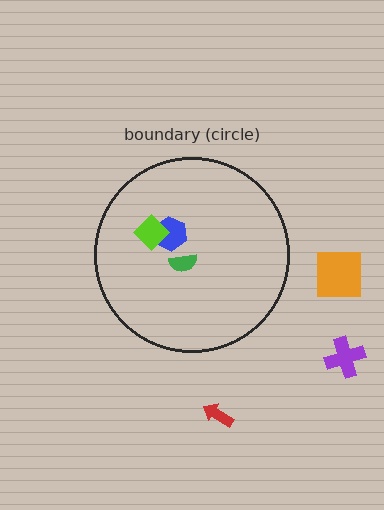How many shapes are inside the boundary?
3 inside, 3 outside.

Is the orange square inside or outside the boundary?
Outside.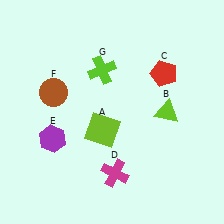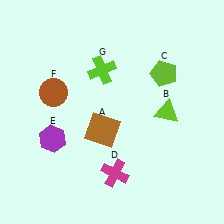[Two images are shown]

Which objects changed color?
A changed from lime to brown. C changed from red to lime.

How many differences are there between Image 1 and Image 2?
There are 2 differences between the two images.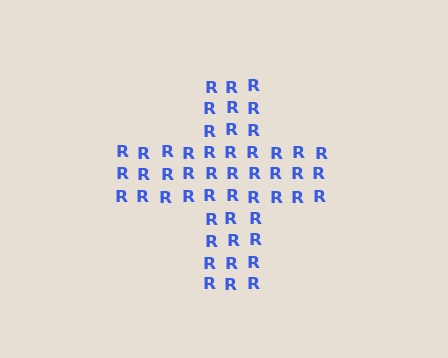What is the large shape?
The large shape is a cross.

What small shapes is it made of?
It is made of small letter R's.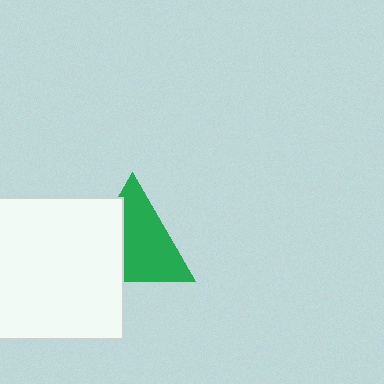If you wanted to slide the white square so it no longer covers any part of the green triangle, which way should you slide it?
Slide it left — that is the most direct way to separate the two shapes.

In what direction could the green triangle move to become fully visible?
The green triangle could move right. That would shift it out from behind the white square entirely.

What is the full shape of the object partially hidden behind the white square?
The partially hidden object is a green triangle.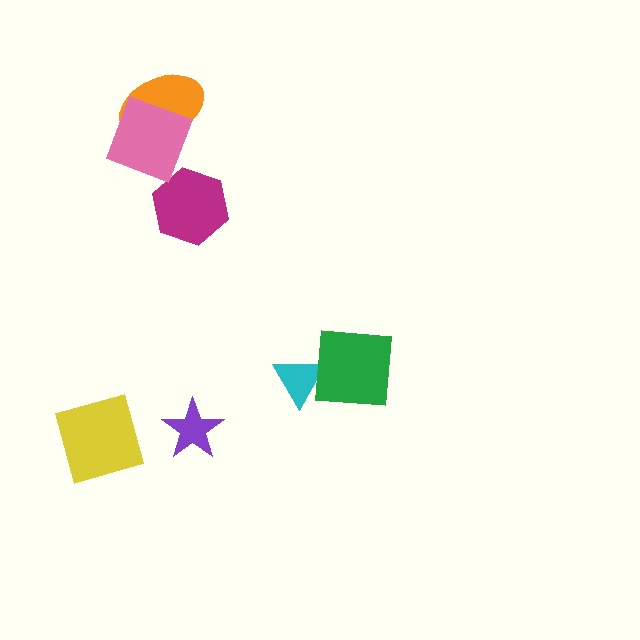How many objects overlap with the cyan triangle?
1 object overlaps with the cyan triangle.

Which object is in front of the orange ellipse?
The pink diamond is in front of the orange ellipse.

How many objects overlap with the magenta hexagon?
0 objects overlap with the magenta hexagon.